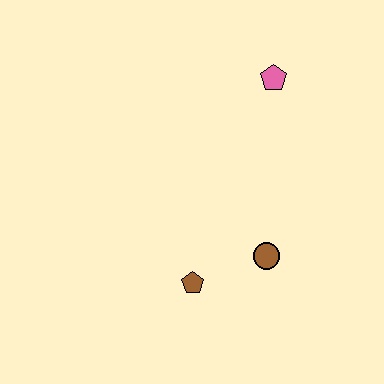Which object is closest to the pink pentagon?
The brown circle is closest to the pink pentagon.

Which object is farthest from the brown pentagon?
The pink pentagon is farthest from the brown pentagon.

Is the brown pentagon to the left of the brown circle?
Yes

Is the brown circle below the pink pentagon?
Yes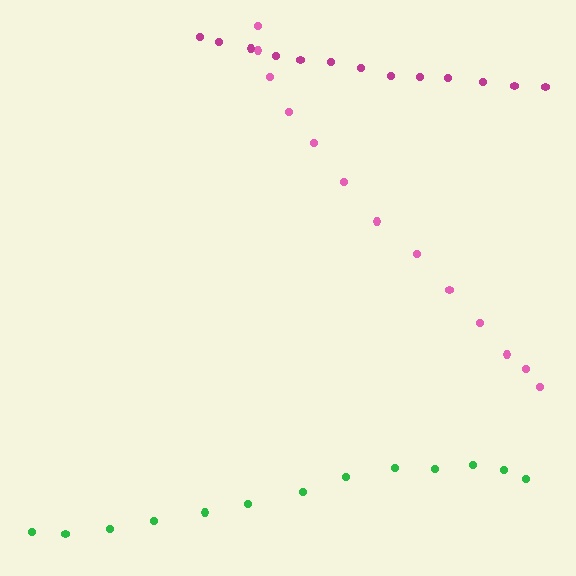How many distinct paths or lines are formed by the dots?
There are 3 distinct paths.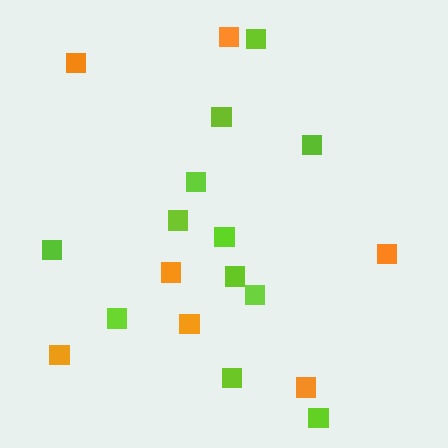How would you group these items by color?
There are 2 groups: one group of lime squares (12) and one group of orange squares (7).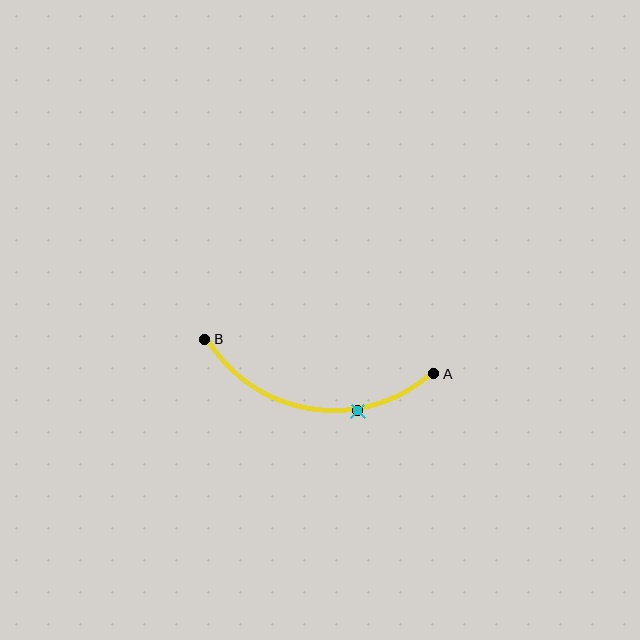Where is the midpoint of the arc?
The arc midpoint is the point on the curve farthest from the straight line joining A and B. It sits below that line.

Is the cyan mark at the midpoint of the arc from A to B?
No. The cyan mark lies on the arc but is closer to endpoint A. The arc midpoint would be at the point on the curve equidistant along the arc from both A and B.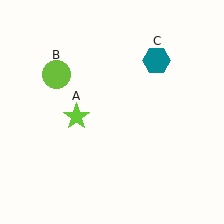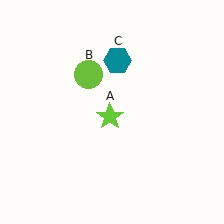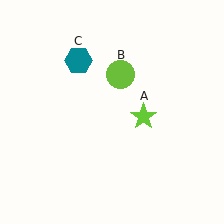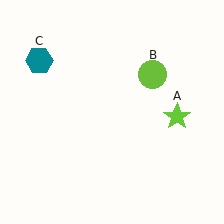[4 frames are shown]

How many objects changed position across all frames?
3 objects changed position: lime star (object A), lime circle (object B), teal hexagon (object C).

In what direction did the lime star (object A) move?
The lime star (object A) moved right.